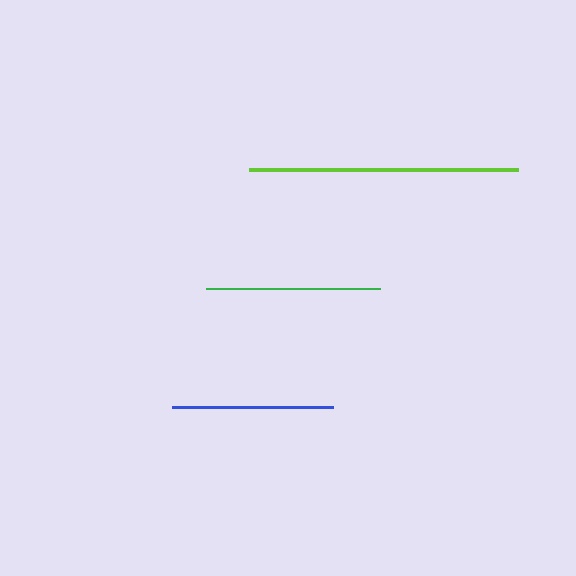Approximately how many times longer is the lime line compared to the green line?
The lime line is approximately 1.5 times the length of the green line.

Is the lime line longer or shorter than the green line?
The lime line is longer than the green line.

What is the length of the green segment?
The green segment is approximately 175 pixels long.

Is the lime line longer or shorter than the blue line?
The lime line is longer than the blue line.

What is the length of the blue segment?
The blue segment is approximately 162 pixels long.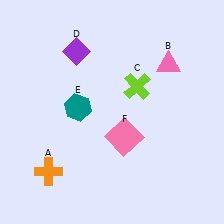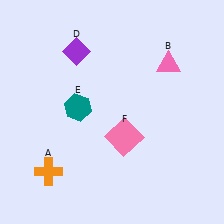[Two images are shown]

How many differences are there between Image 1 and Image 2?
There is 1 difference between the two images.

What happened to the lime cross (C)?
The lime cross (C) was removed in Image 2. It was in the top-right area of Image 1.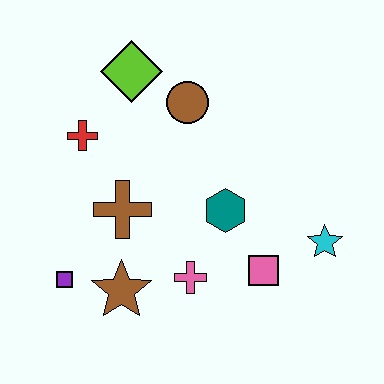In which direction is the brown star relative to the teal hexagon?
The brown star is to the left of the teal hexagon.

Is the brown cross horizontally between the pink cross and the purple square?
Yes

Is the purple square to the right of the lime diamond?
No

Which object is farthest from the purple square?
The cyan star is farthest from the purple square.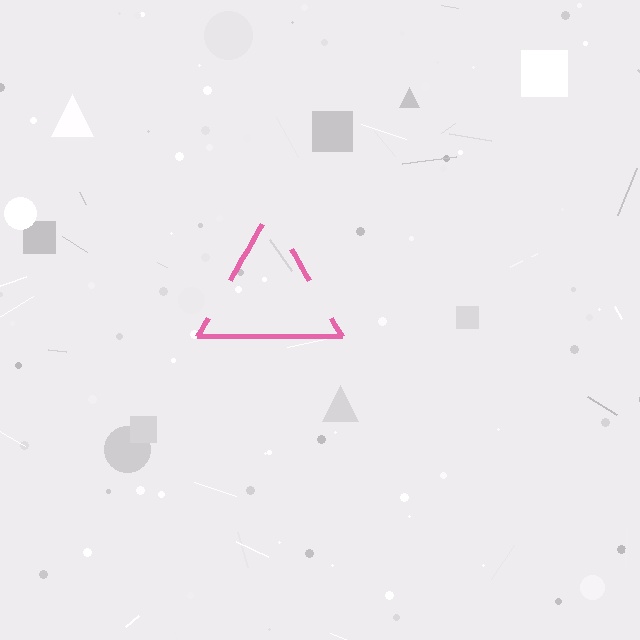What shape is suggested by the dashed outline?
The dashed outline suggests a triangle.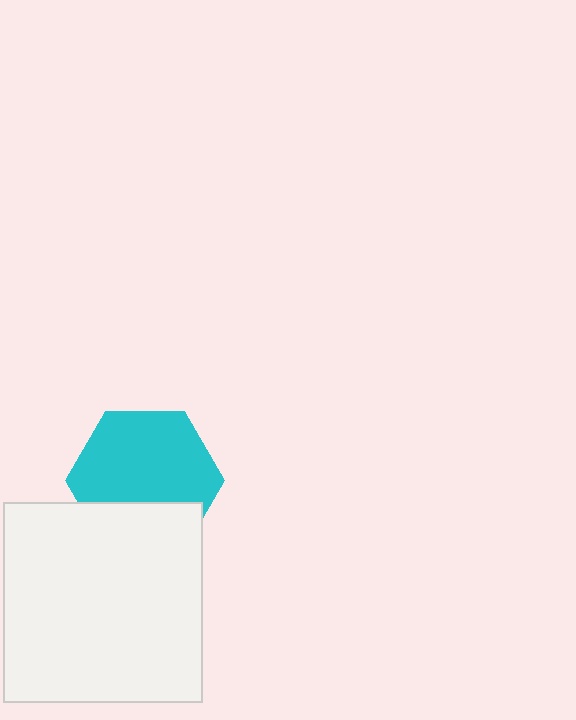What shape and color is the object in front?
The object in front is a white square.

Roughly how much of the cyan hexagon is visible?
Most of it is visible (roughly 69%).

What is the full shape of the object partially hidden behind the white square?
The partially hidden object is a cyan hexagon.